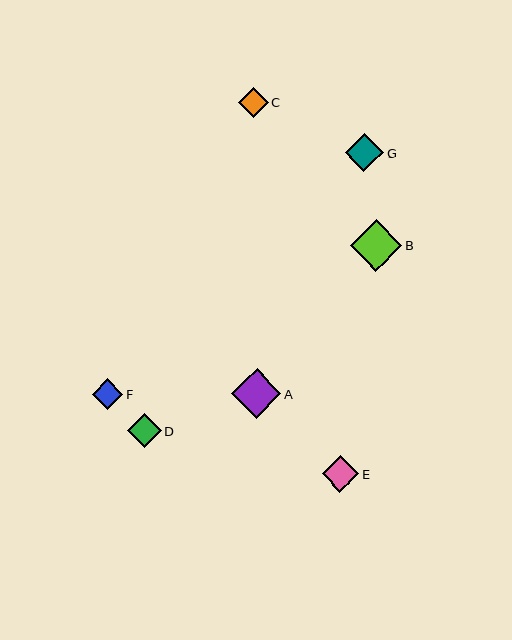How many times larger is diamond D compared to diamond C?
Diamond D is approximately 1.1 times the size of diamond C.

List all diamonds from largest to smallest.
From largest to smallest: B, A, G, E, D, F, C.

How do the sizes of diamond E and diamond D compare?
Diamond E and diamond D are approximately the same size.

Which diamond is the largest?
Diamond B is the largest with a size of approximately 52 pixels.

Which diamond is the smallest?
Diamond C is the smallest with a size of approximately 30 pixels.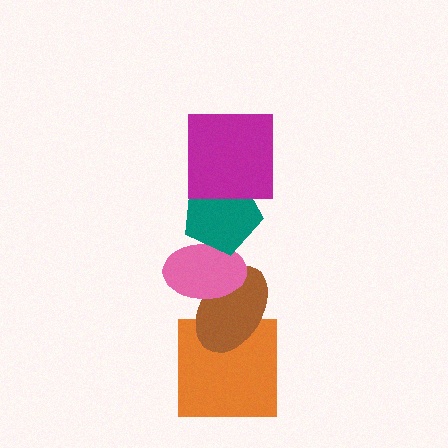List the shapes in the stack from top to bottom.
From top to bottom: the magenta square, the teal pentagon, the pink ellipse, the brown ellipse, the orange square.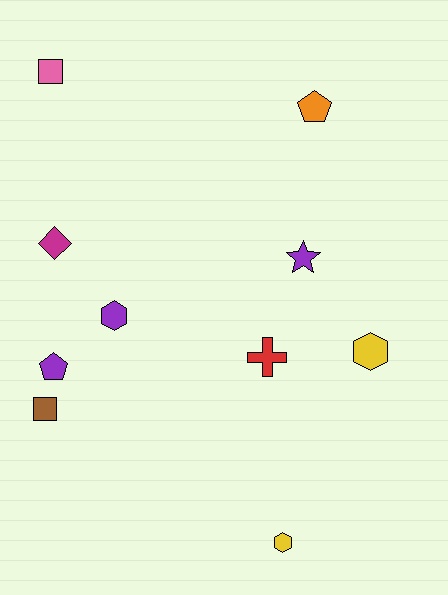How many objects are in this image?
There are 10 objects.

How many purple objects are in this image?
There are 3 purple objects.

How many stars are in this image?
There is 1 star.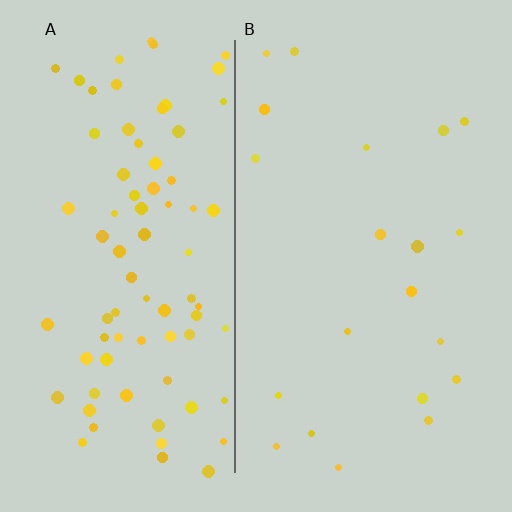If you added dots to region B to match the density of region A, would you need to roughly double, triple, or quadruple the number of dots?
Approximately quadruple.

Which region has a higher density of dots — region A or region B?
A (the left).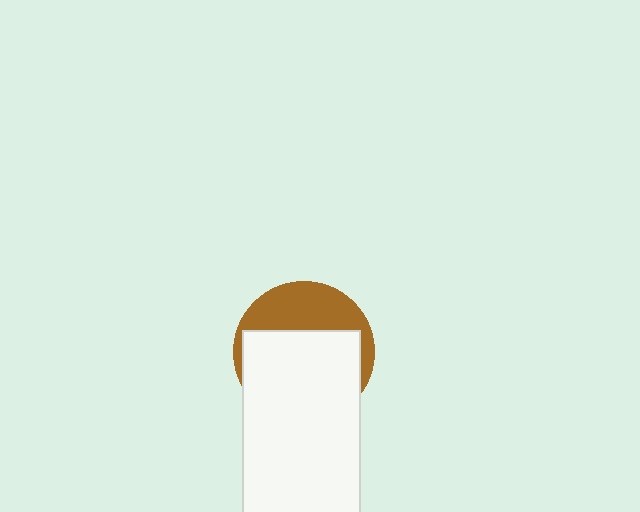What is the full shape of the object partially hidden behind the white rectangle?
The partially hidden object is a brown circle.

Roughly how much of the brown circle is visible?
A small part of it is visible (roughly 37%).